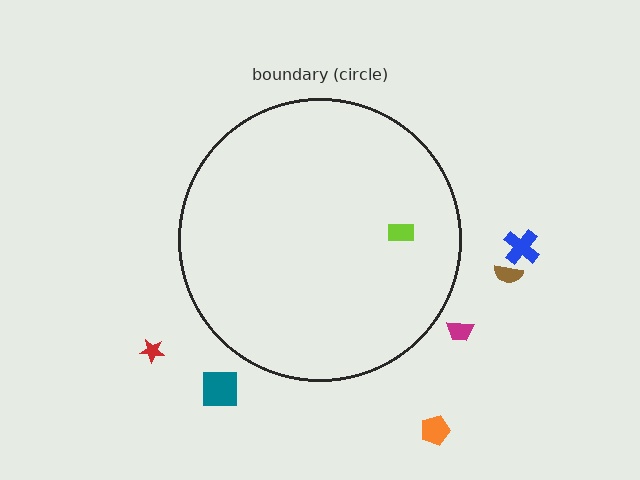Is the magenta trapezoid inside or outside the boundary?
Outside.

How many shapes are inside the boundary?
1 inside, 6 outside.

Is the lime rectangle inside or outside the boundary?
Inside.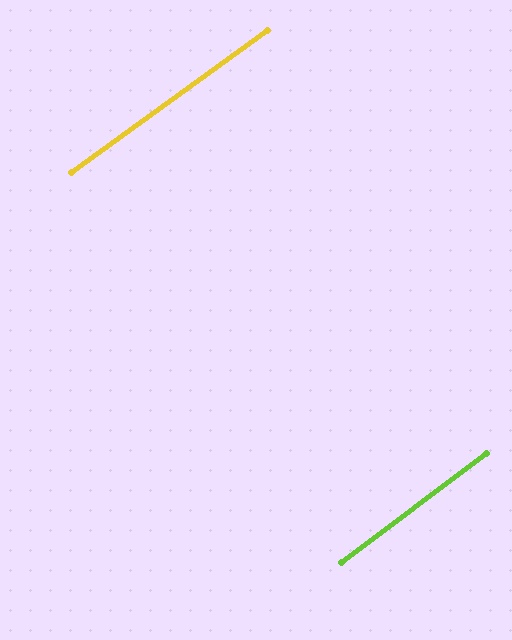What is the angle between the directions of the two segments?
Approximately 1 degree.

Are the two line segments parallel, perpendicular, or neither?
Parallel — their directions differ by only 0.9°.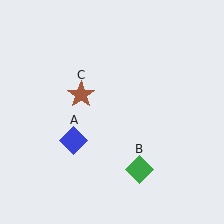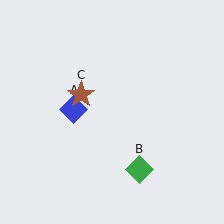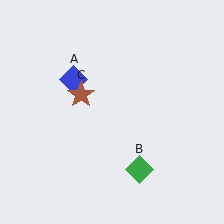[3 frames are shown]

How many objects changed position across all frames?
1 object changed position: blue diamond (object A).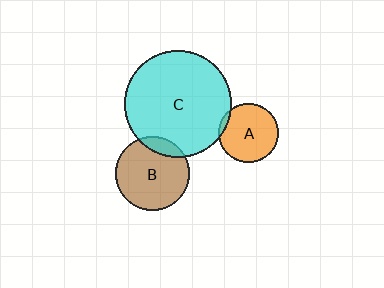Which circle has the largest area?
Circle C (cyan).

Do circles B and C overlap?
Yes.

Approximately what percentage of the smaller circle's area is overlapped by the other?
Approximately 15%.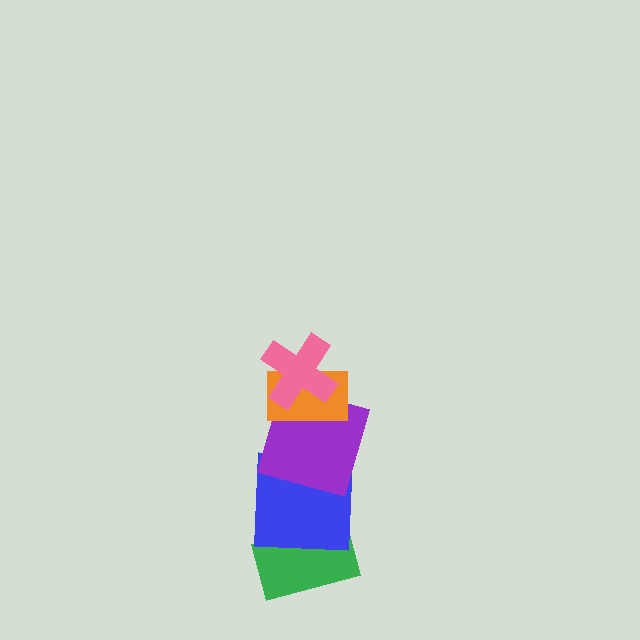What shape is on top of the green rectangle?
The blue square is on top of the green rectangle.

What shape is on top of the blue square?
The purple square is on top of the blue square.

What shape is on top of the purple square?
The orange rectangle is on top of the purple square.